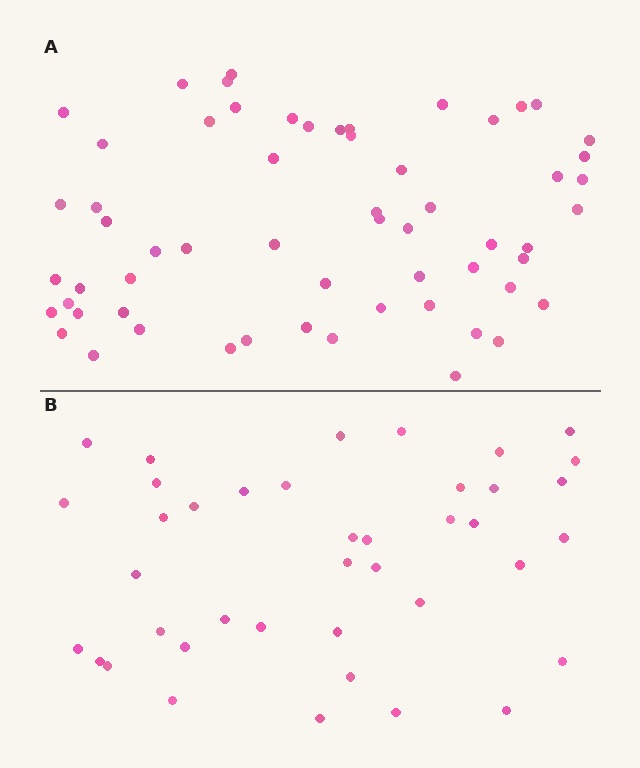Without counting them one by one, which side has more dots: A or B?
Region A (the top region) has more dots.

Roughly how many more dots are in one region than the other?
Region A has approximately 20 more dots than region B.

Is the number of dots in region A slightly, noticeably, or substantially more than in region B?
Region A has substantially more. The ratio is roughly 1.5 to 1.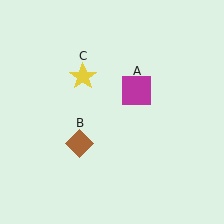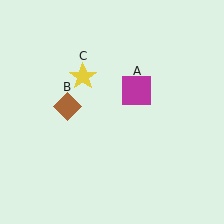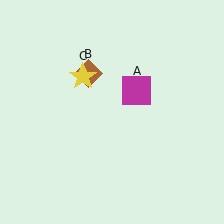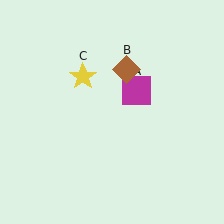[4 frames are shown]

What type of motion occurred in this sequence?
The brown diamond (object B) rotated clockwise around the center of the scene.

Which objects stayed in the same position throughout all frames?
Magenta square (object A) and yellow star (object C) remained stationary.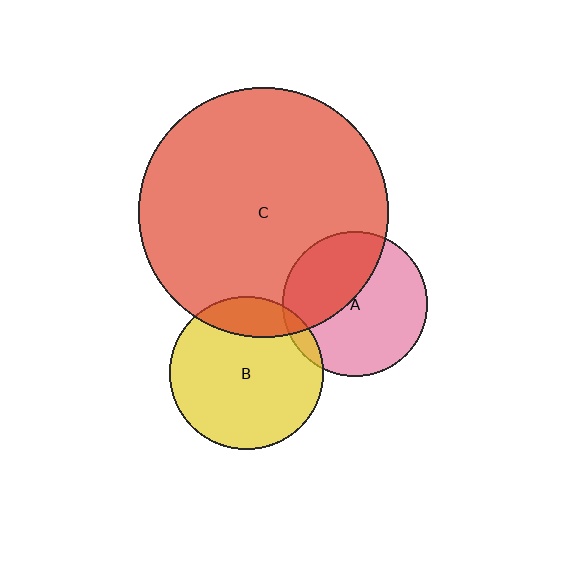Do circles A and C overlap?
Yes.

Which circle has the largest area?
Circle C (red).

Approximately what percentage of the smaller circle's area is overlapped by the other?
Approximately 40%.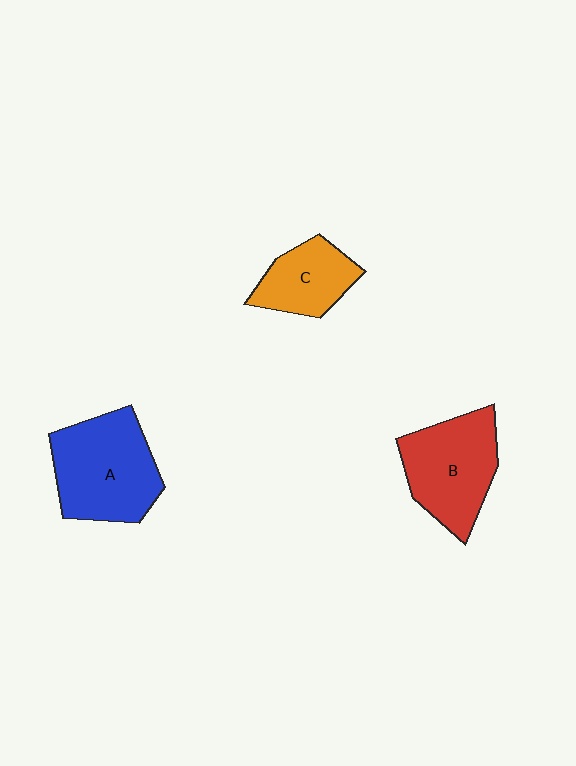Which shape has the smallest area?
Shape C (orange).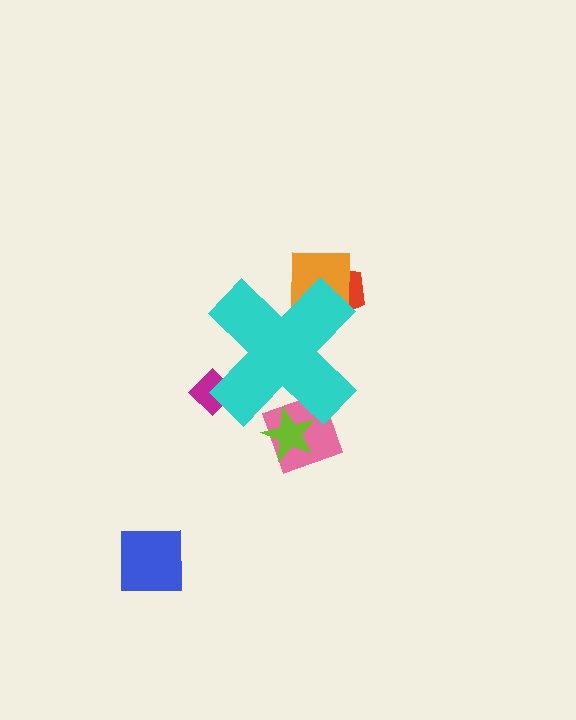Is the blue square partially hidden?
No, the blue square is fully visible.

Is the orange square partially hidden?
Yes, the orange square is partially hidden behind the cyan cross.